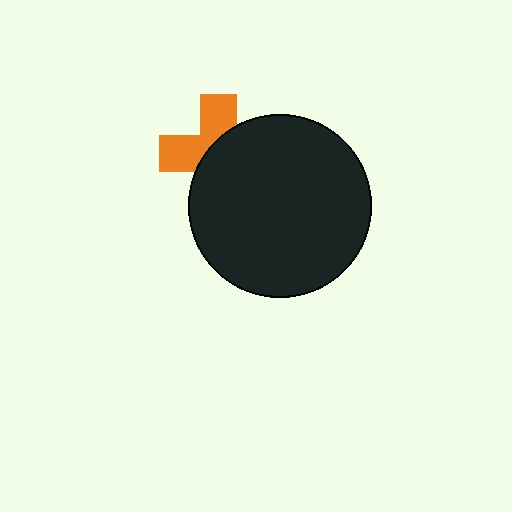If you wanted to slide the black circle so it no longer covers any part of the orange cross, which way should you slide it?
Slide it toward the lower-right — that is the most direct way to separate the two shapes.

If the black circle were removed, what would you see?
You would see the complete orange cross.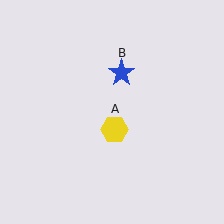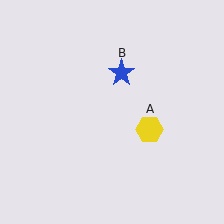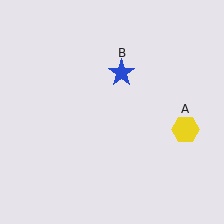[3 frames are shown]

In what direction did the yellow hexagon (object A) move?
The yellow hexagon (object A) moved right.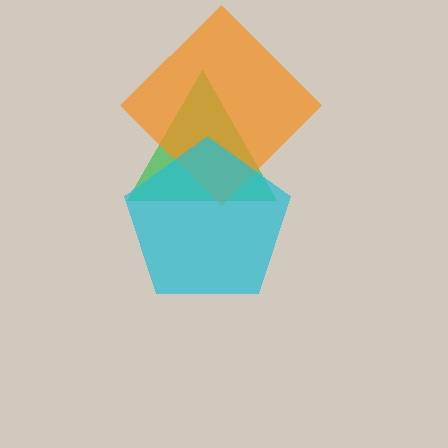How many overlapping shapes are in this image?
There are 3 overlapping shapes in the image.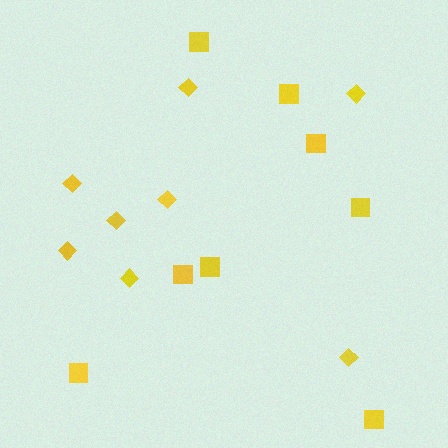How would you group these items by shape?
There are 2 groups: one group of squares (8) and one group of diamonds (8).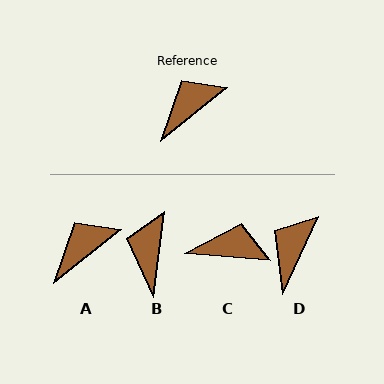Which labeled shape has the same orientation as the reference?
A.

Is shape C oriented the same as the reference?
No, it is off by about 43 degrees.